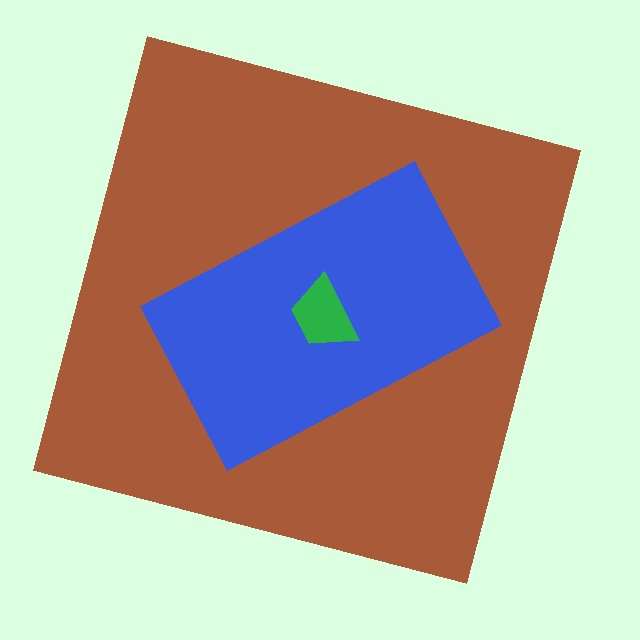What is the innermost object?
The green trapezoid.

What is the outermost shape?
The brown square.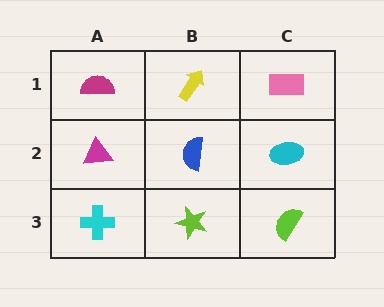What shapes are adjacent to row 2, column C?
A pink rectangle (row 1, column C), a lime semicircle (row 3, column C), a blue semicircle (row 2, column B).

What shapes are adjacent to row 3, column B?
A blue semicircle (row 2, column B), a cyan cross (row 3, column A), a lime semicircle (row 3, column C).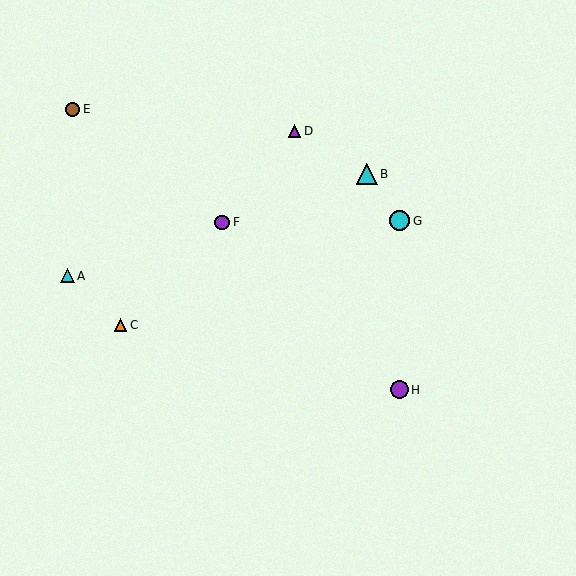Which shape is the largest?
The cyan circle (labeled G) is the largest.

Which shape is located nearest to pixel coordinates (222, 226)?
The purple circle (labeled F) at (222, 222) is nearest to that location.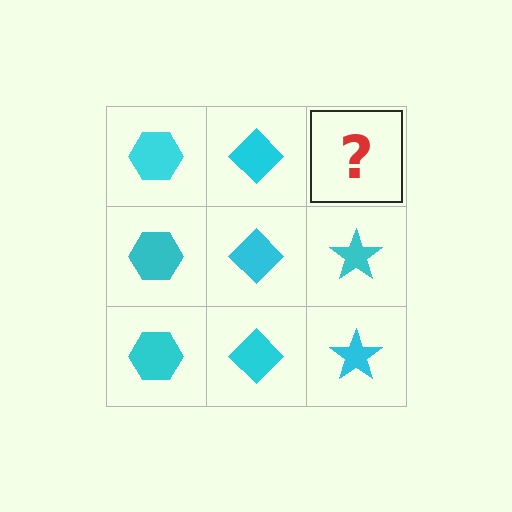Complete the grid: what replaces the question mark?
The question mark should be replaced with a cyan star.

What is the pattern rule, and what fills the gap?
The rule is that each column has a consistent shape. The gap should be filled with a cyan star.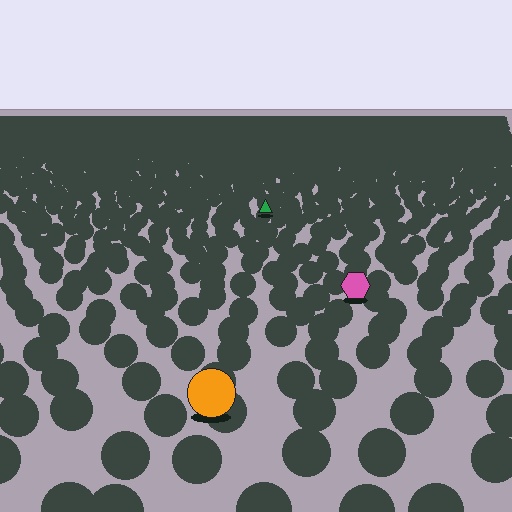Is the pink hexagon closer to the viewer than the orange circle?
No. The orange circle is closer — you can tell from the texture gradient: the ground texture is coarser near it.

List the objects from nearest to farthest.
From nearest to farthest: the orange circle, the pink hexagon, the green triangle.